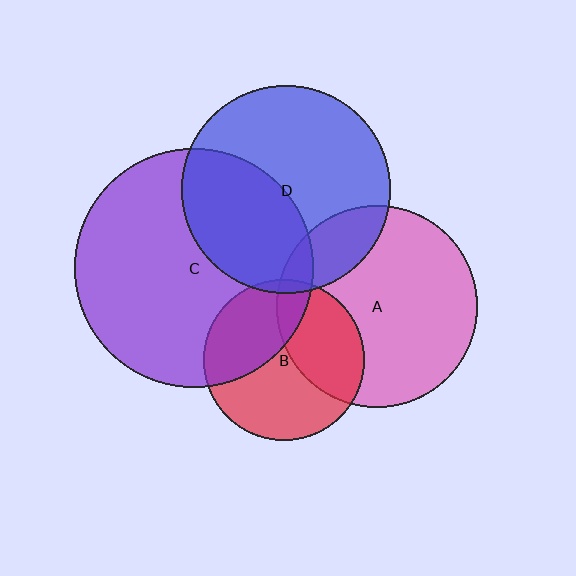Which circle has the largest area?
Circle C (purple).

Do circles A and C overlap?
Yes.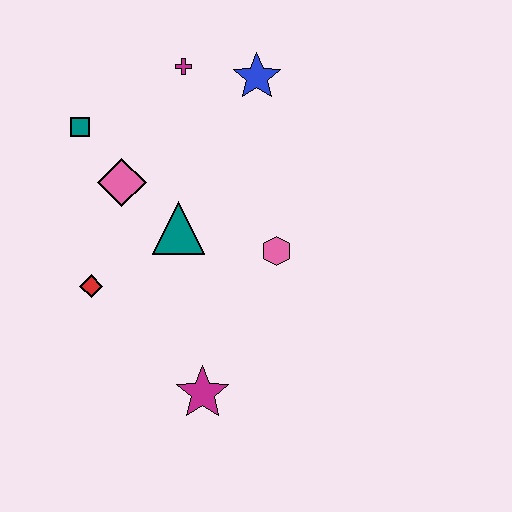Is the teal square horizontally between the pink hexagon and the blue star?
No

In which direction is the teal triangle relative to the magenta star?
The teal triangle is above the magenta star.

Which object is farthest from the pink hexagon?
The teal square is farthest from the pink hexagon.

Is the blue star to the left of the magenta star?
No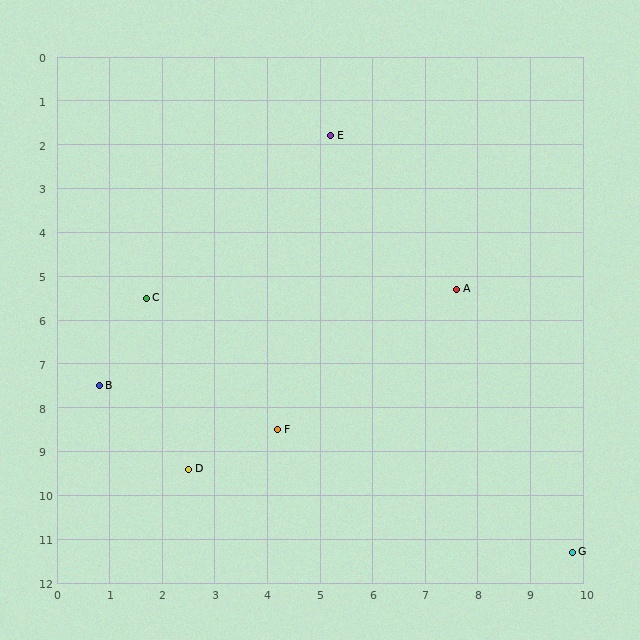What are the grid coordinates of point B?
Point B is at approximately (0.8, 7.5).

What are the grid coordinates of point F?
Point F is at approximately (4.2, 8.5).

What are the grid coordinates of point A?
Point A is at approximately (7.6, 5.3).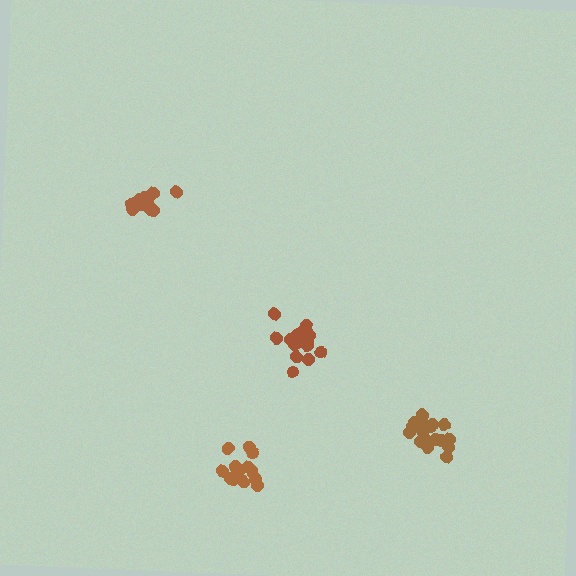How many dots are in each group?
Group 1: 17 dots, Group 2: 14 dots, Group 3: 14 dots, Group 4: 18 dots (63 total).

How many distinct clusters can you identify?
There are 4 distinct clusters.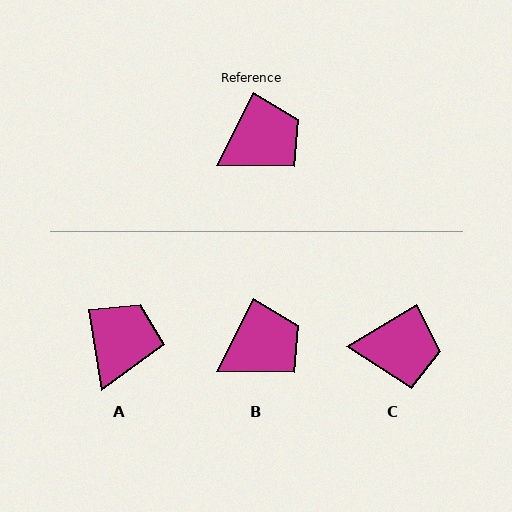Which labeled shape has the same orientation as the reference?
B.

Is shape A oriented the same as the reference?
No, it is off by about 36 degrees.